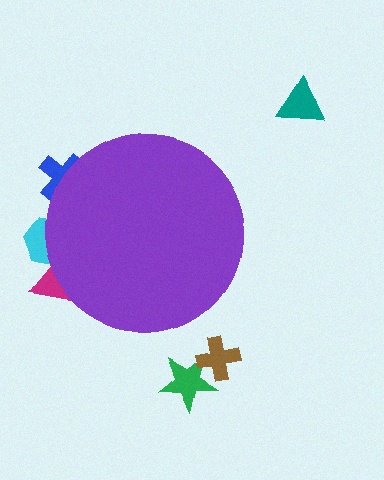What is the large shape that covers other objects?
A purple circle.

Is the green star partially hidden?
No, the green star is fully visible.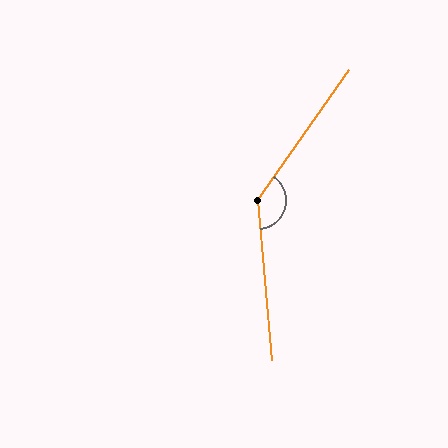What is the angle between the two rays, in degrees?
Approximately 140 degrees.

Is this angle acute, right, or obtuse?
It is obtuse.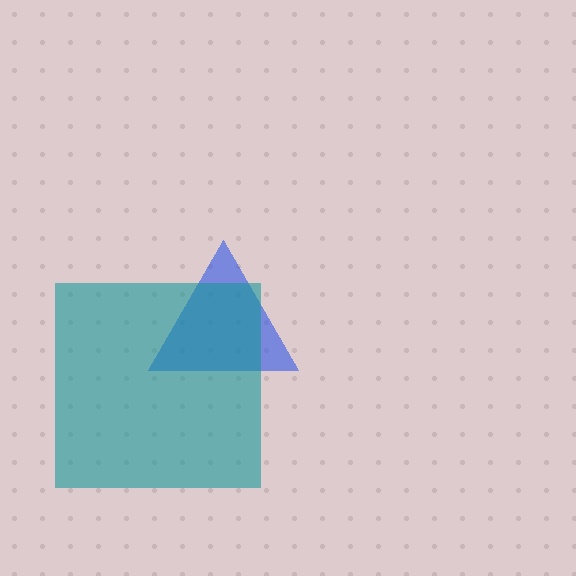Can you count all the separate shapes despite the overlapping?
Yes, there are 2 separate shapes.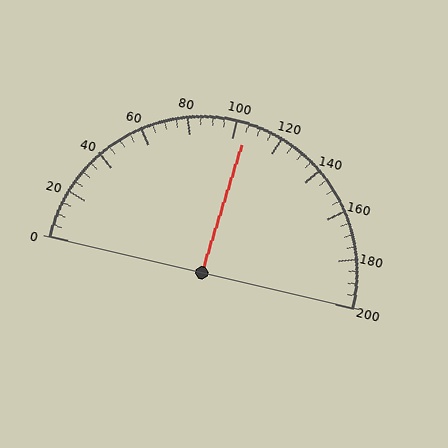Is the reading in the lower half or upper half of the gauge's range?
The reading is in the upper half of the range (0 to 200).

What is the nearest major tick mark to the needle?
The nearest major tick mark is 100.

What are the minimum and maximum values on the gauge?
The gauge ranges from 0 to 200.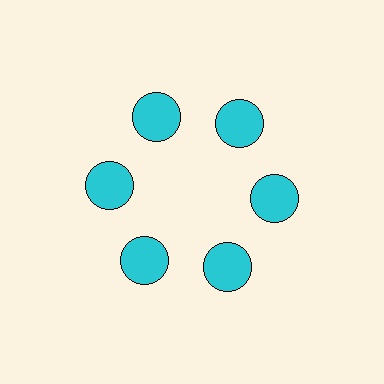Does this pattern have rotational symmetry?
Yes, this pattern has 6-fold rotational symmetry. It looks the same after rotating 60 degrees around the center.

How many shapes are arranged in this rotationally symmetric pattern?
There are 6 shapes, arranged in 6 groups of 1.